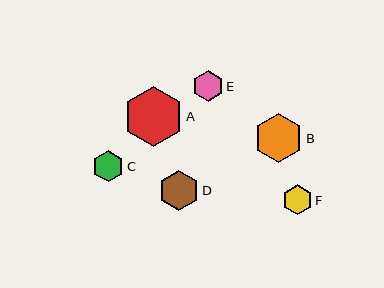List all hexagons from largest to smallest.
From largest to smallest: A, B, D, C, E, F.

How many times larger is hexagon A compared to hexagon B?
Hexagon A is approximately 1.2 times the size of hexagon B.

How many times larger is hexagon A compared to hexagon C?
Hexagon A is approximately 2.0 times the size of hexagon C.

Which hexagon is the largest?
Hexagon A is the largest with a size of approximately 60 pixels.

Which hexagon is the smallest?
Hexagon F is the smallest with a size of approximately 30 pixels.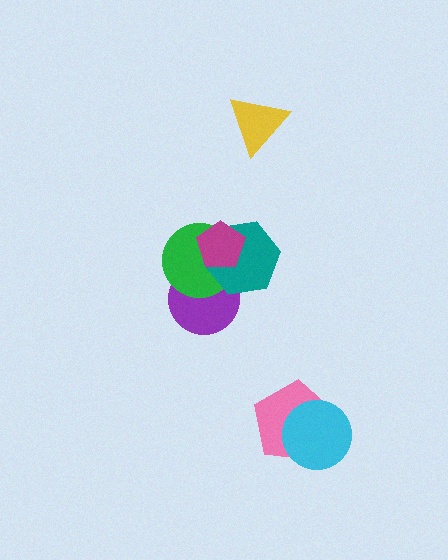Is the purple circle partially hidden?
Yes, it is partially covered by another shape.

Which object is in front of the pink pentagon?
The cyan circle is in front of the pink pentagon.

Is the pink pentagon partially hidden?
Yes, it is partially covered by another shape.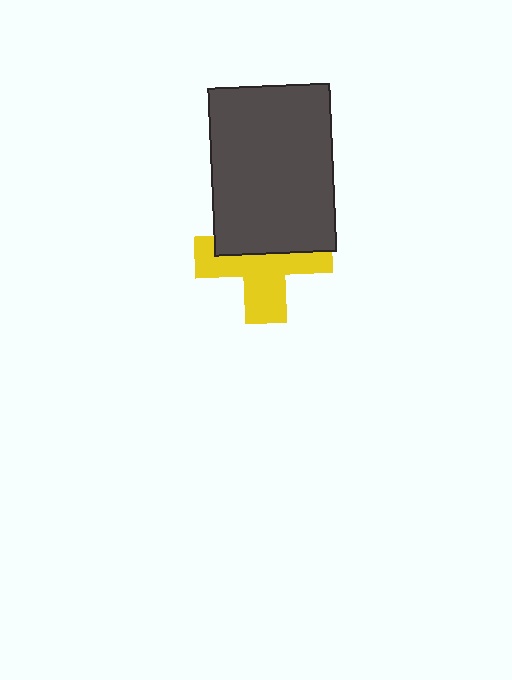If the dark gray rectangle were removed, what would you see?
You would see the complete yellow cross.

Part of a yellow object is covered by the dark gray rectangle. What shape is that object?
It is a cross.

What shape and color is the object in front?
The object in front is a dark gray rectangle.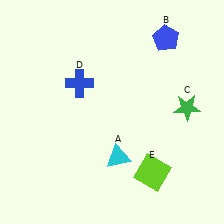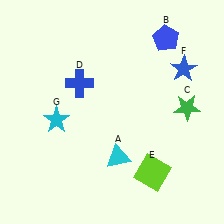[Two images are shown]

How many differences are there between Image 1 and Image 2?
There are 2 differences between the two images.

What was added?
A blue star (F), a cyan star (G) were added in Image 2.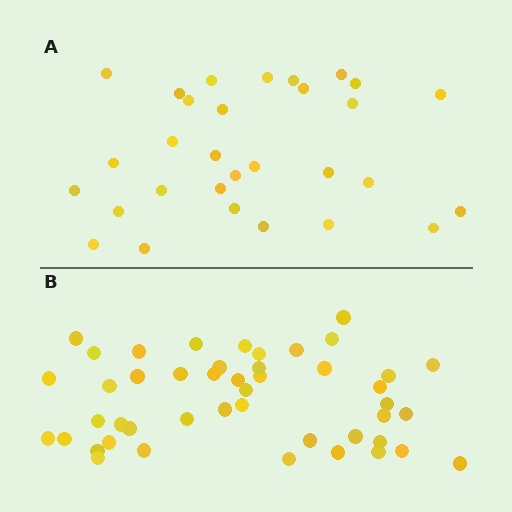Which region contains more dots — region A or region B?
Region B (the bottom region) has more dots.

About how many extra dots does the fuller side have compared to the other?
Region B has approximately 15 more dots than region A.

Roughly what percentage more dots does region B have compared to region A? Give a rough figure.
About 55% more.